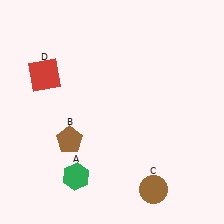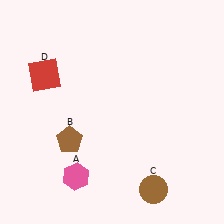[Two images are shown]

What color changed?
The hexagon (A) changed from green in Image 1 to pink in Image 2.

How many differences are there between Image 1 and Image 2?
There is 1 difference between the two images.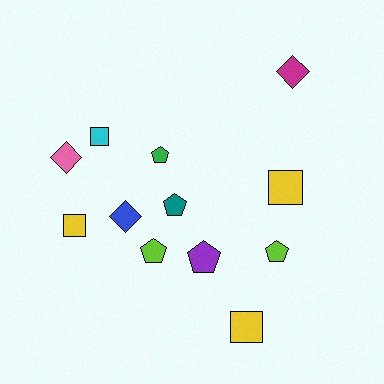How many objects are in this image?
There are 12 objects.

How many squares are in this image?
There are 4 squares.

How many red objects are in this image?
There are no red objects.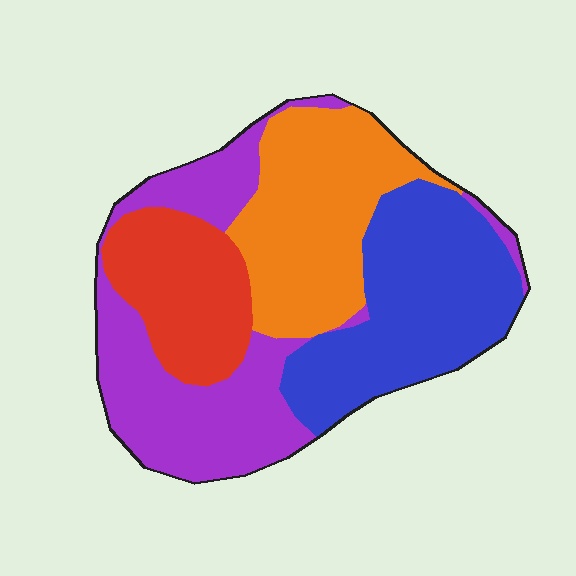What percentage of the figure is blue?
Blue covers around 30% of the figure.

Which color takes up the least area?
Red, at roughly 15%.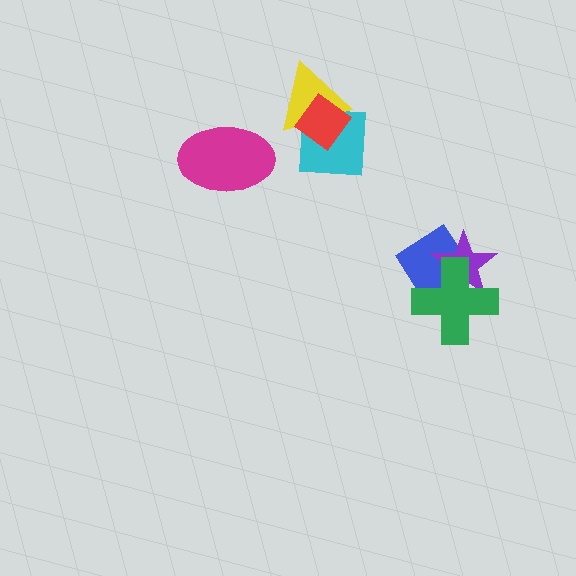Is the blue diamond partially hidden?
Yes, it is partially covered by another shape.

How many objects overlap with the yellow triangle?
2 objects overlap with the yellow triangle.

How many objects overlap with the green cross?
2 objects overlap with the green cross.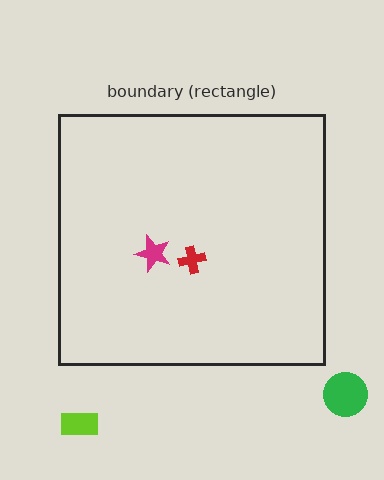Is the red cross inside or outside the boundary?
Inside.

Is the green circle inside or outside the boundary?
Outside.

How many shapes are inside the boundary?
2 inside, 2 outside.